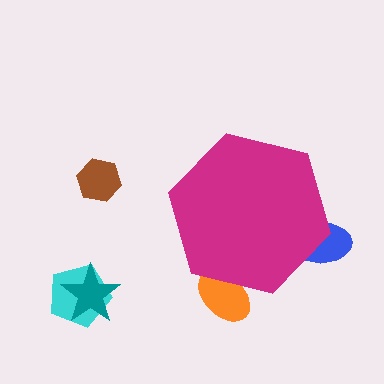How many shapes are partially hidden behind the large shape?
2 shapes are partially hidden.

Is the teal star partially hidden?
No, the teal star is fully visible.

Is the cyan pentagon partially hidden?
No, the cyan pentagon is fully visible.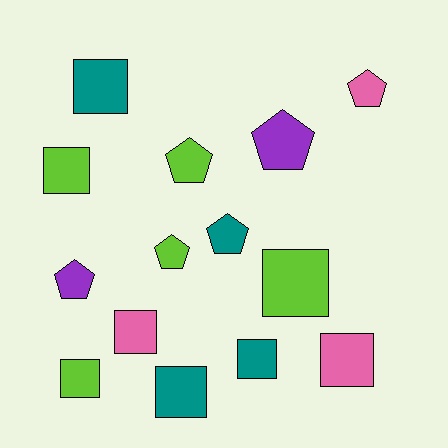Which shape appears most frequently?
Square, with 8 objects.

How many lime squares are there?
There are 3 lime squares.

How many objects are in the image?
There are 14 objects.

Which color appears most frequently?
Lime, with 5 objects.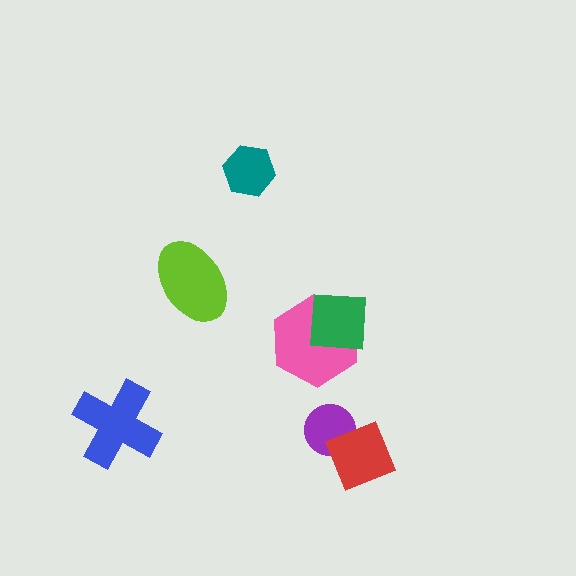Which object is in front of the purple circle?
The red diamond is in front of the purple circle.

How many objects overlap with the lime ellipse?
0 objects overlap with the lime ellipse.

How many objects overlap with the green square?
1 object overlaps with the green square.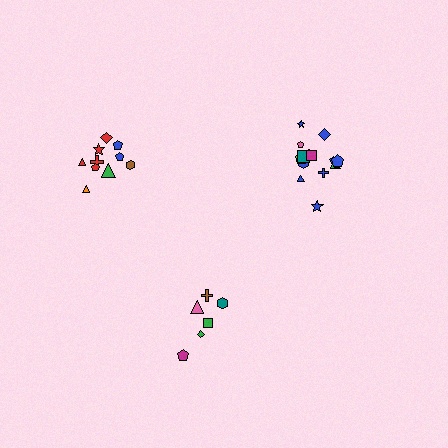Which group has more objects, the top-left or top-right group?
The top-right group.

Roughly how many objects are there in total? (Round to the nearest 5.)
Roughly 30 objects in total.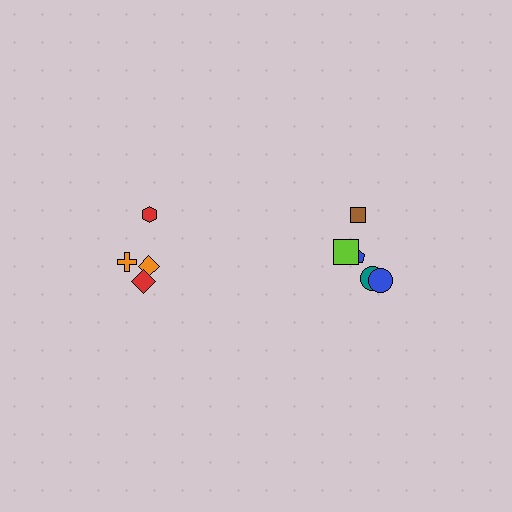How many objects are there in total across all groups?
There are 10 objects.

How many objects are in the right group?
There are 6 objects.